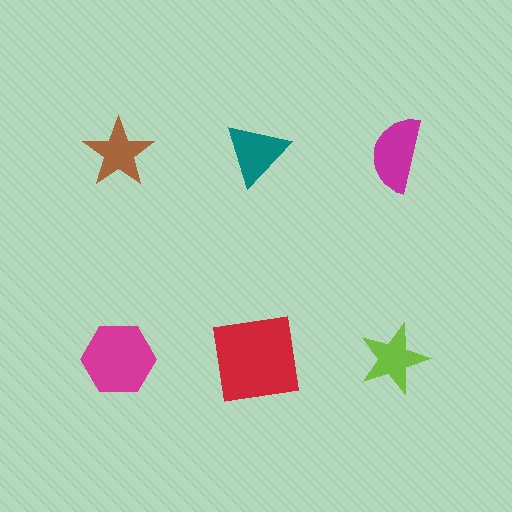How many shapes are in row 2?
3 shapes.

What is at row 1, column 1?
A brown star.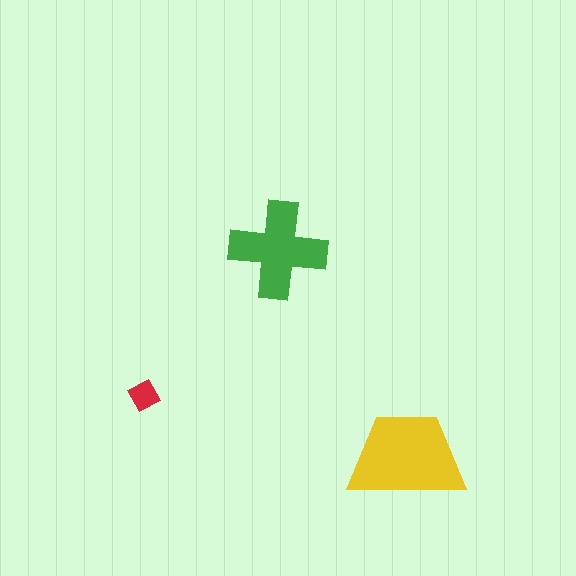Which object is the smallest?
The red diamond.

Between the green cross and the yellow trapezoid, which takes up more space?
The yellow trapezoid.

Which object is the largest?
The yellow trapezoid.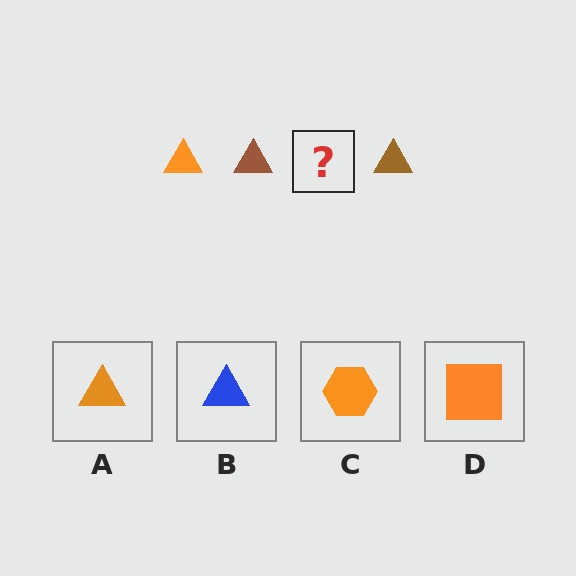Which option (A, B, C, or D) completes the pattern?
A.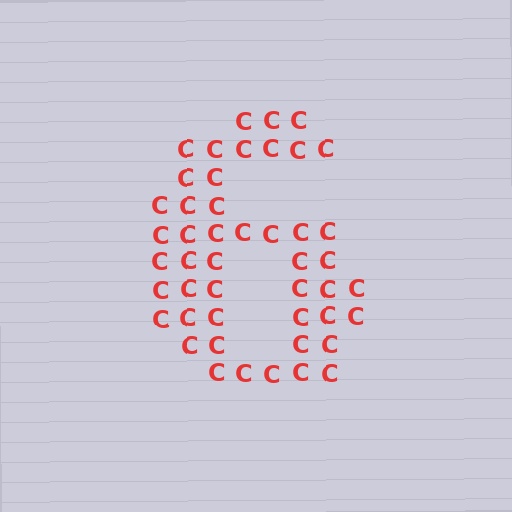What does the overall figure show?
The overall figure shows the digit 6.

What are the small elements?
The small elements are letter C's.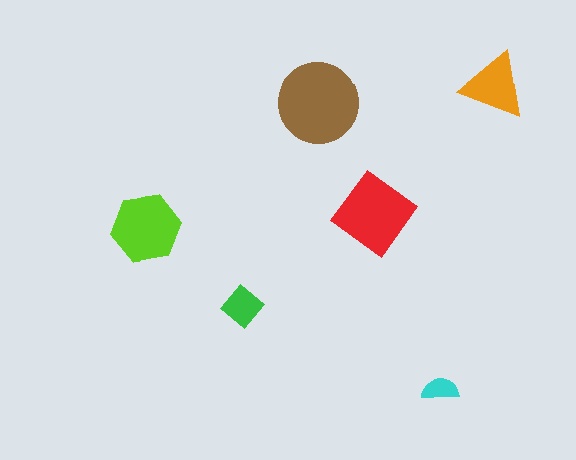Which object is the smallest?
The cyan semicircle.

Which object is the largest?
The brown circle.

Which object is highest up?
The orange triangle is topmost.